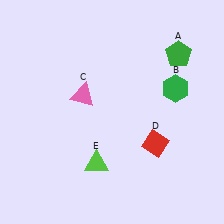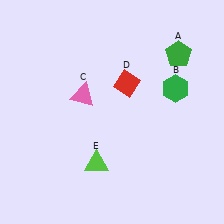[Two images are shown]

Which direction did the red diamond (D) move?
The red diamond (D) moved up.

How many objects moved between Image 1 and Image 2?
1 object moved between the two images.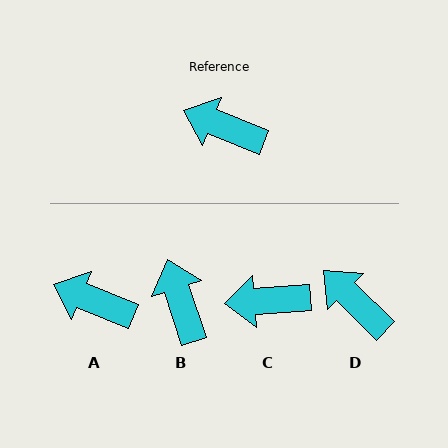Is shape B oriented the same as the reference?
No, it is off by about 50 degrees.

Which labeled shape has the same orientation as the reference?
A.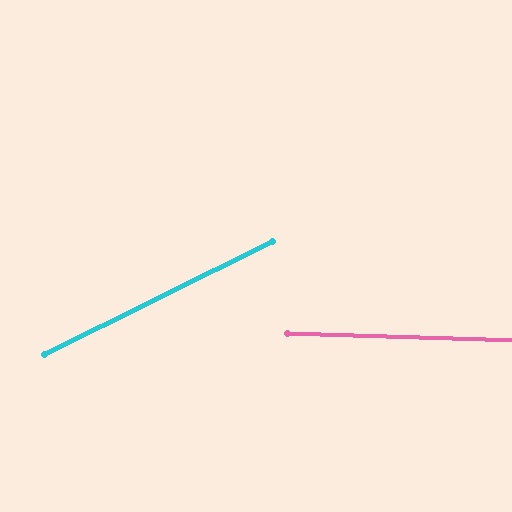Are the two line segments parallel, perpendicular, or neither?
Neither parallel nor perpendicular — they differ by about 28°.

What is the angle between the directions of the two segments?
Approximately 28 degrees.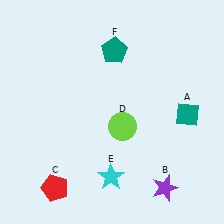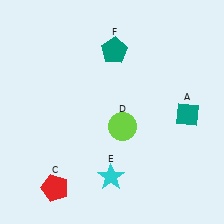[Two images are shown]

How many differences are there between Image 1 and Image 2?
There is 1 difference between the two images.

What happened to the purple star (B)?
The purple star (B) was removed in Image 2. It was in the bottom-right area of Image 1.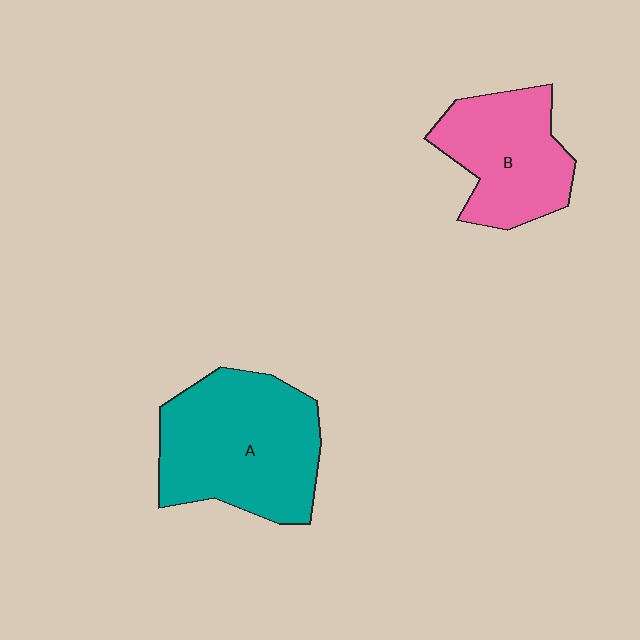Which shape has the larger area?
Shape A (teal).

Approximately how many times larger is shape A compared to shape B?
Approximately 1.4 times.